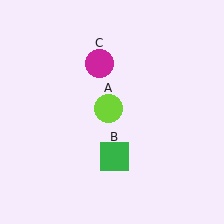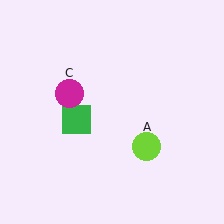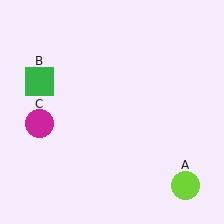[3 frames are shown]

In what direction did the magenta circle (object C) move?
The magenta circle (object C) moved down and to the left.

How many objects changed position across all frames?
3 objects changed position: lime circle (object A), green square (object B), magenta circle (object C).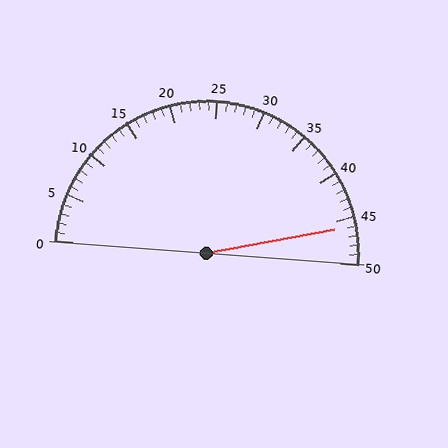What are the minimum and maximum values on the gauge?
The gauge ranges from 0 to 50.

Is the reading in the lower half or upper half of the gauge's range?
The reading is in the upper half of the range (0 to 50).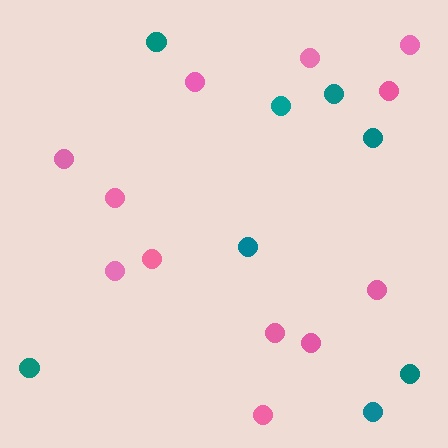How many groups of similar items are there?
There are 2 groups: one group of teal circles (8) and one group of pink circles (12).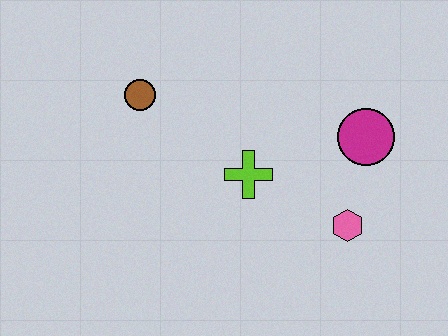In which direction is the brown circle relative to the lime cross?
The brown circle is to the left of the lime cross.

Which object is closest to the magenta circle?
The pink hexagon is closest to the magenta circle.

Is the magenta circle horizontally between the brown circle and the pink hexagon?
No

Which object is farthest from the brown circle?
The pink hexagon is farthest from the brown circle.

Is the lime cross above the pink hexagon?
Yes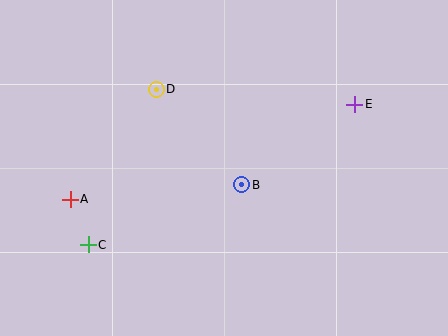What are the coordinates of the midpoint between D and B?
The midpoint between D and B is at (199, 137).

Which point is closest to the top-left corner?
Point D is closest to the top-left corner.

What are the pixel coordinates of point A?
Point A is at (70, 199).